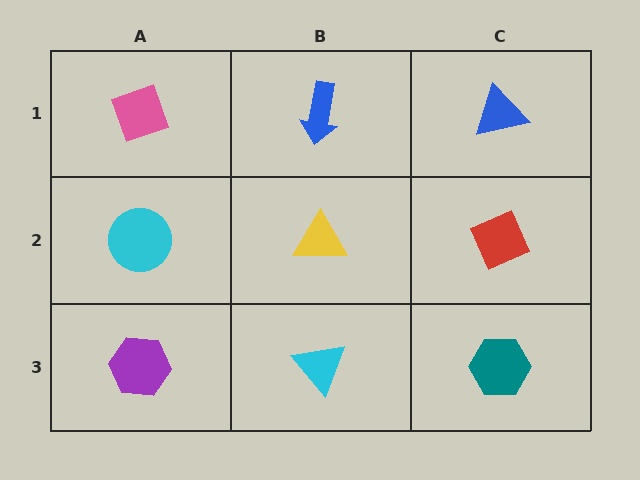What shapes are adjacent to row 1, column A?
A cyan circle (row 2, column A), a blue arrow (row 1, column B).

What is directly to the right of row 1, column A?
A blue arrow.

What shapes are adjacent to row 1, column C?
A red diamond (row 2, column C), a blue arrow (row 1, column B).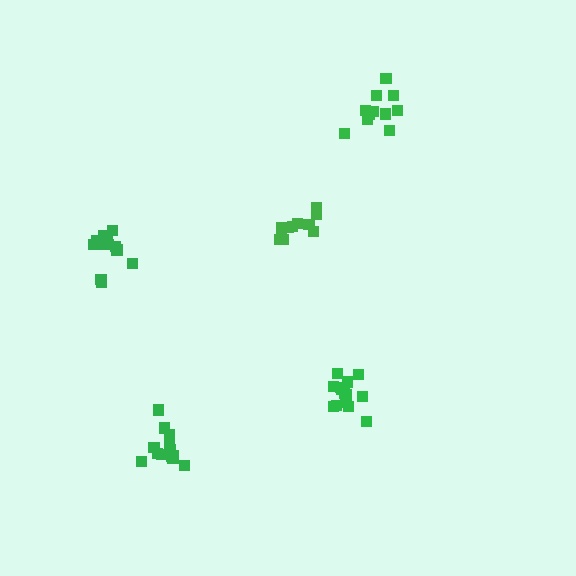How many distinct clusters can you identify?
There are 5 distinct clusters.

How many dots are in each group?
Group 1: 12 dots, Group 2: 10 dots, Group 3: 13 dots, Group 4: 14 dots, Group 5: 11 dots (60 total).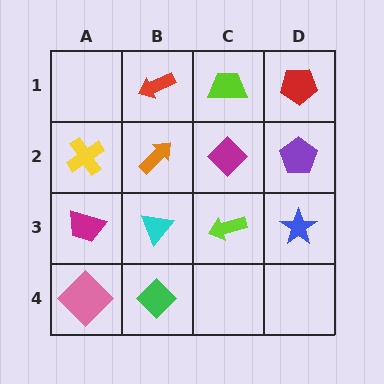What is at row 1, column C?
A lime trapezoid.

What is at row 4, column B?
A green diamond.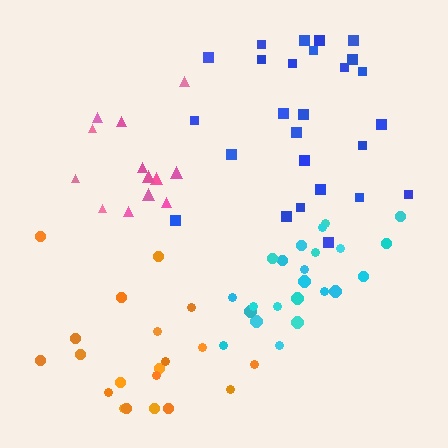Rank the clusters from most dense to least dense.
cyan, pink, blue, orange.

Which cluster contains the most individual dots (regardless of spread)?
Blue (26).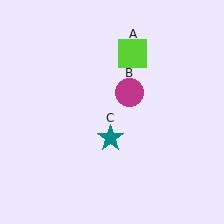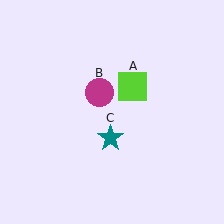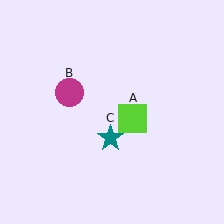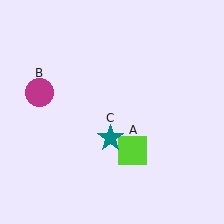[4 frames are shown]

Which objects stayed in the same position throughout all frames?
Teal star (object C) remained stationary.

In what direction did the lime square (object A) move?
The lime square (object A) moved down.